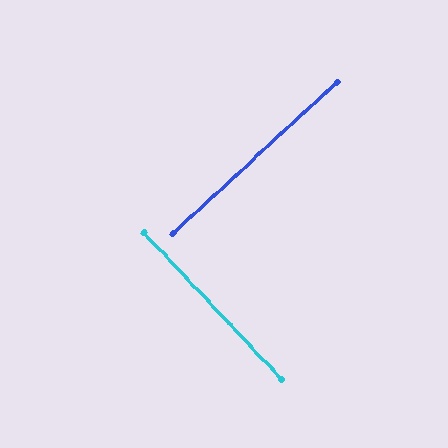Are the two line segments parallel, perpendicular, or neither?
Perpendicular — they meet at approximately 90°.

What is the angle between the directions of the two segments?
Approximately 90 degrees.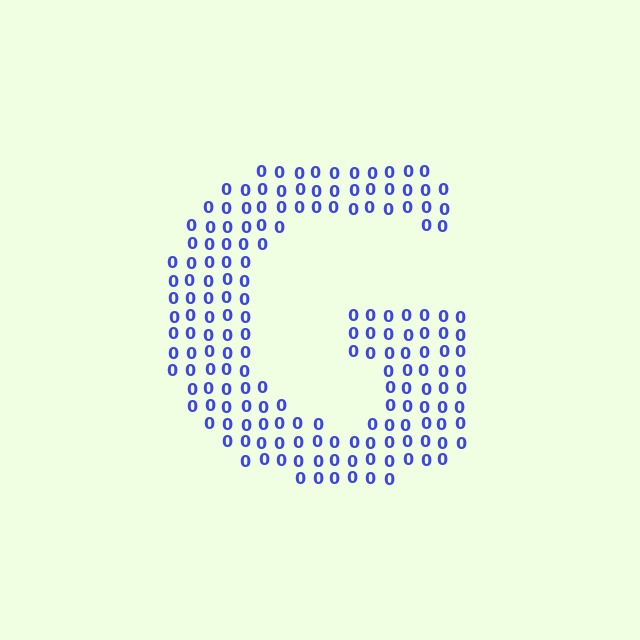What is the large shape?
The large shape is the letter G.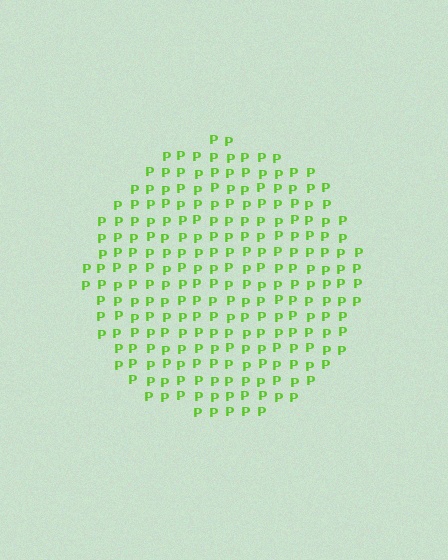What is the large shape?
The large shape is a circle.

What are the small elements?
The small elements are letter P's.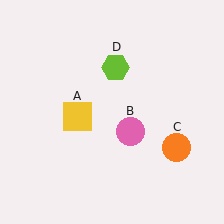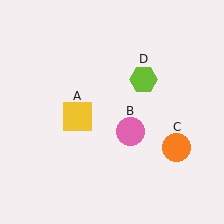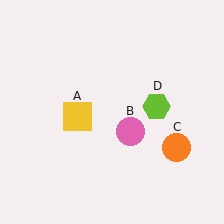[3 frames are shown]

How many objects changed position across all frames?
1 object changed position: lime hexagon (object D).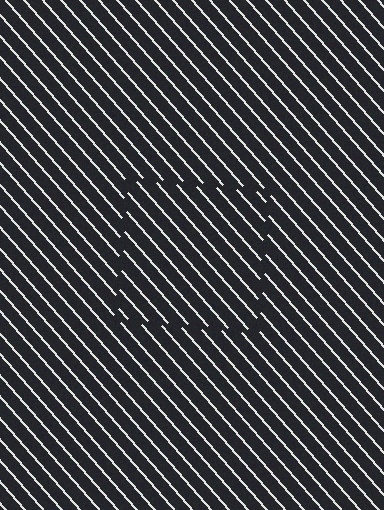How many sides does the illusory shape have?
4 sides — the line-ends trace a square.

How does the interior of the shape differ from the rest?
The interior of the shape contains the same grating, shifted by half a period — the contour is defined by the phase discontinuity where line-ends from the inner and outer gratings abut.